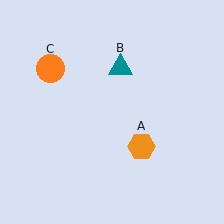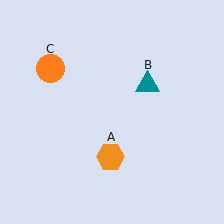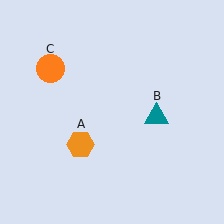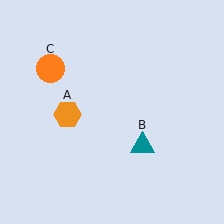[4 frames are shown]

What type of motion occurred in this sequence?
The orange hexagon (object A), teal triangle (object B) rotated clockwise around the center of the scene.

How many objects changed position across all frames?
2 objects changed position: orange hexagon (object A), teal triangle (object B).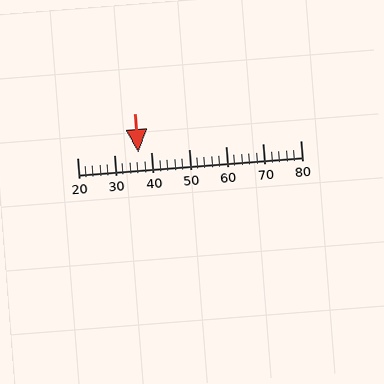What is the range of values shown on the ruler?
The ruler shows values from 20 to 80.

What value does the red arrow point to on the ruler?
The red arrow points to approximately 36.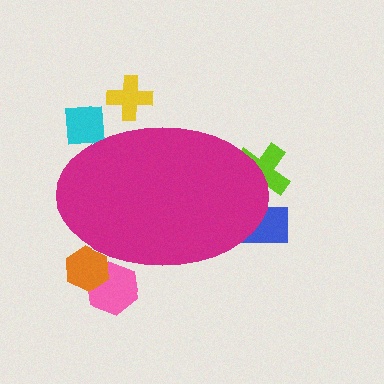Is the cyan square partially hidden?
Yes, the cyan square is partially hidden behind the magenta ellipse.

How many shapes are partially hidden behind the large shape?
6 shapes are partially hidden.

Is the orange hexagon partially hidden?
Yes, the orange hexagon is partially hidden behind the magenta ellipse.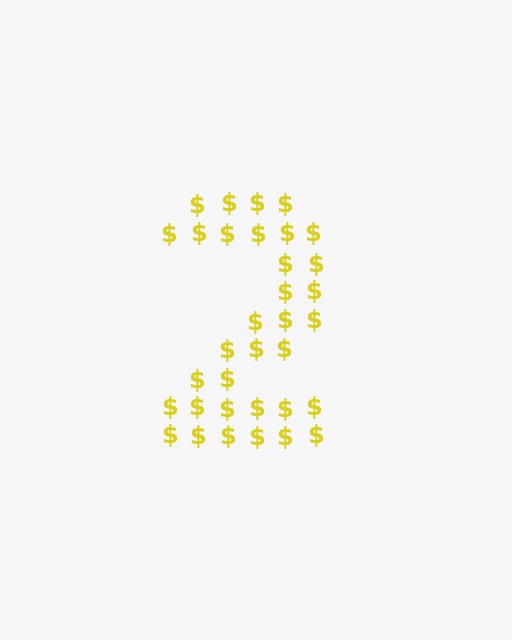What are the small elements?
The small elements are dollar signs.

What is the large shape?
The large shape is the digit 2.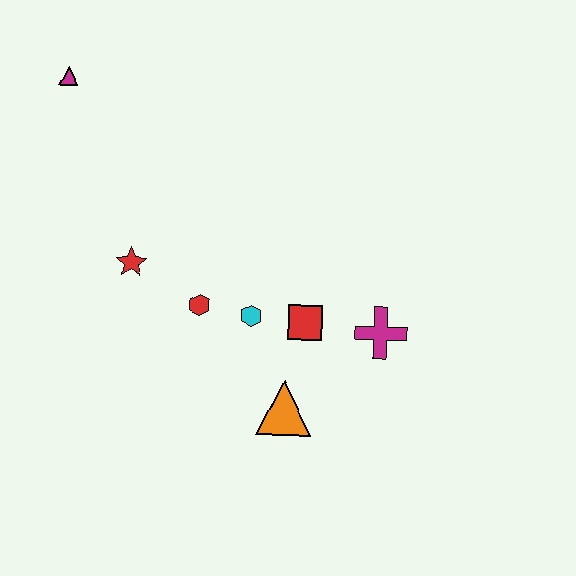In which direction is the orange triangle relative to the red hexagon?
The orange triangle is below the red hexagon.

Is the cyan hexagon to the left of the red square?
Yes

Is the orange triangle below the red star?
Yes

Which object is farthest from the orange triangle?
The magenta triangle is farthest from the orange triangle.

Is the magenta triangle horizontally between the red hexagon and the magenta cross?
No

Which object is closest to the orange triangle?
The red square is closest to the orange triangle.